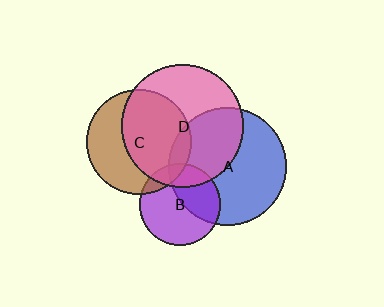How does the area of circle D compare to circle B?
Approximately 2.3 times.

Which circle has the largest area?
Circle D (pink).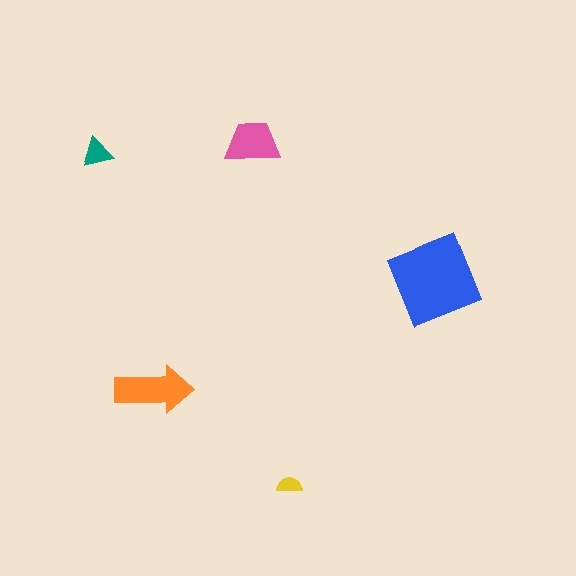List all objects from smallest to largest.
The yellow semicircle, the teal triangle, the pink trapezoid, the orange arrow, the blue diamond.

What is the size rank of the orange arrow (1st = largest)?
2nd.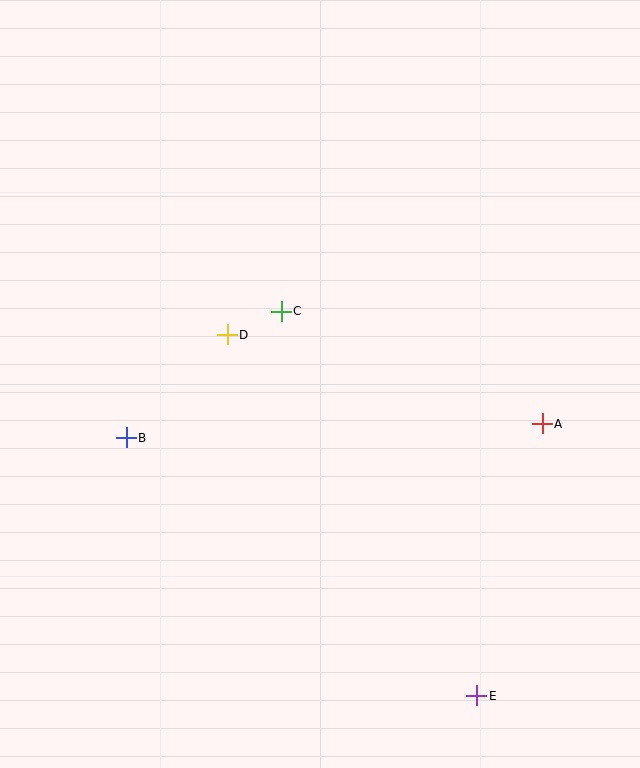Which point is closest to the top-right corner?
Point A is closest to the top-right corner.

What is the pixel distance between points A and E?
The distance between A and E is 280 pixels.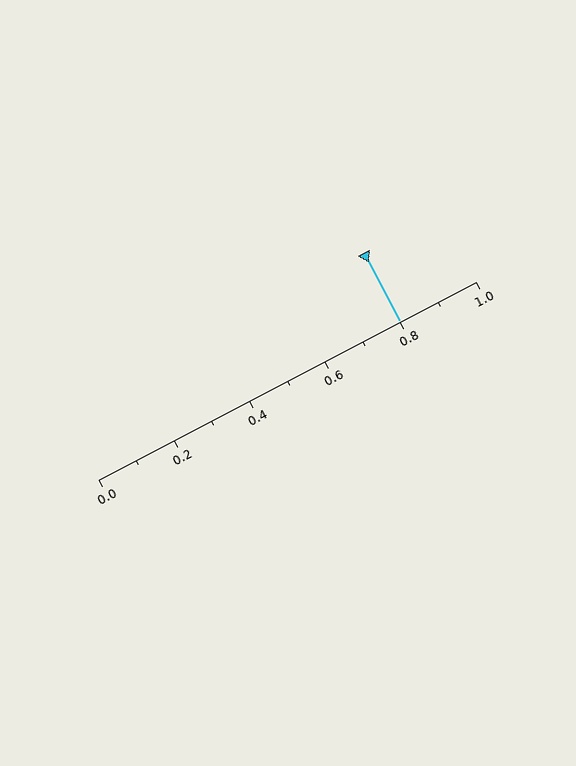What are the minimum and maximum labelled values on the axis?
The axis runs from 0.0 to 1.0.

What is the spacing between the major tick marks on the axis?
The major ticks are spaced 0.2 apart.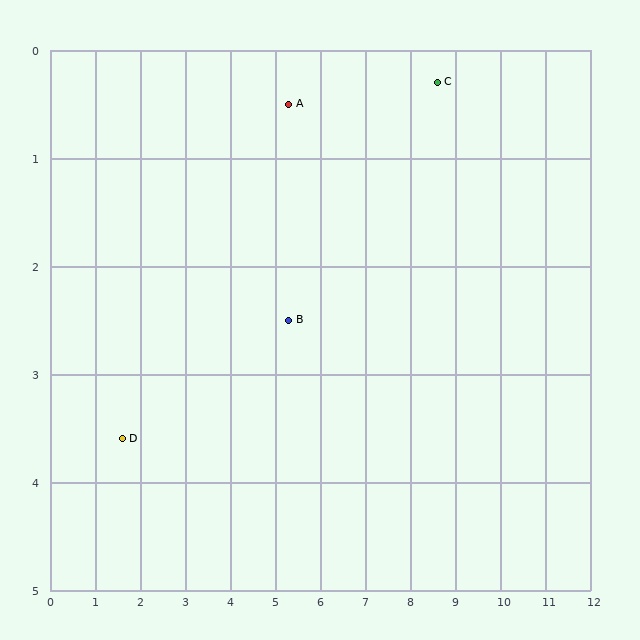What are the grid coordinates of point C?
Point C is at approximately (8.6, 0.3).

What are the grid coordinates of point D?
Point D is at approximately (1.6, 3.6).